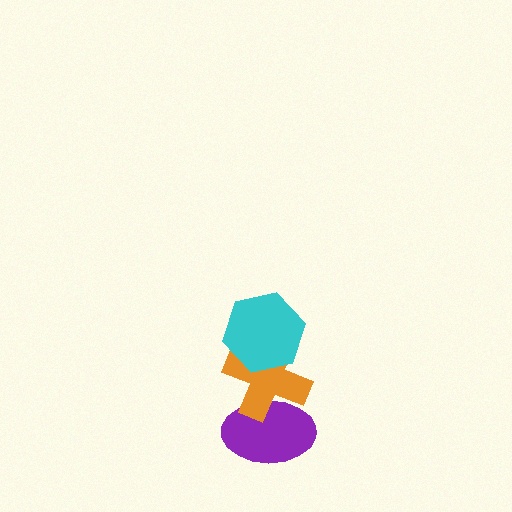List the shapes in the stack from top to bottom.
From top to bottom: the cyan hexagon, the orange cross, the purple ellipse.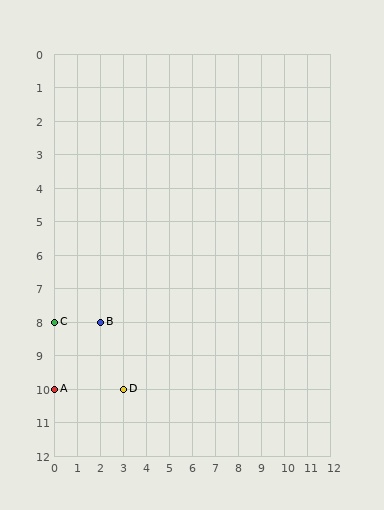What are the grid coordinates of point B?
Point B is at grid coordinates (2, 8).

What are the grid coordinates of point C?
Point C is at grid coordinates (0, 8).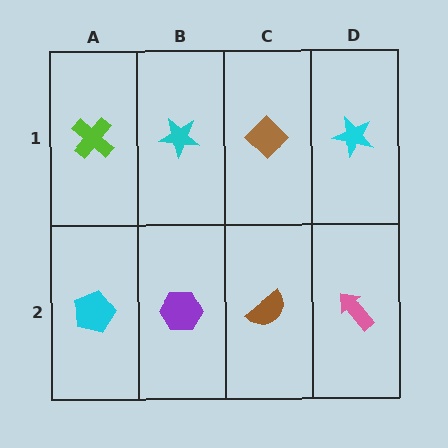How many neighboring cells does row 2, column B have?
3.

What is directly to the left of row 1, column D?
A brown diamond.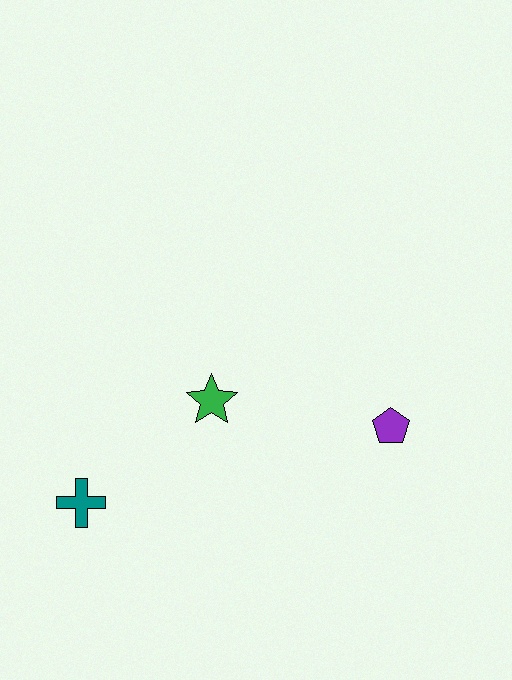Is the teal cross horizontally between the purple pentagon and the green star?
No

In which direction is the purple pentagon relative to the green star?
The purple pentagon is to the right of the green star.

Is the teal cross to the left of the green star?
Yes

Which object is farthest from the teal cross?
The purple pentagon is farthest from the teal cross.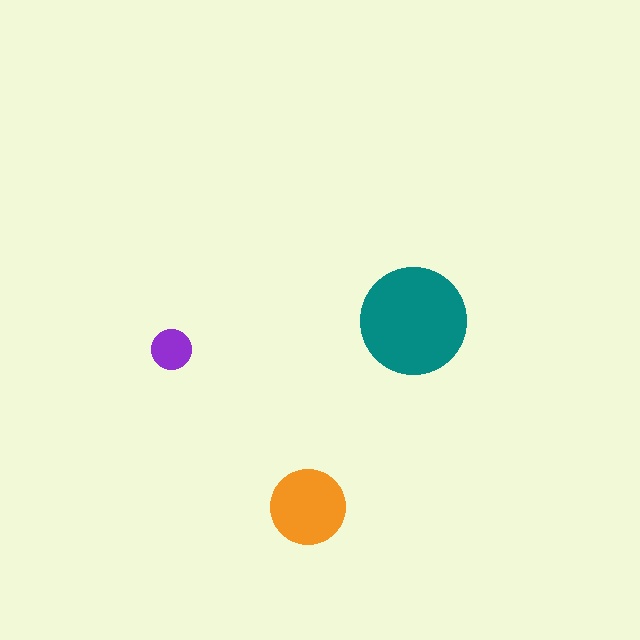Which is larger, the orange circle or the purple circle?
The orange one.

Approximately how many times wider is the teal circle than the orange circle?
About 1.5 times wider.